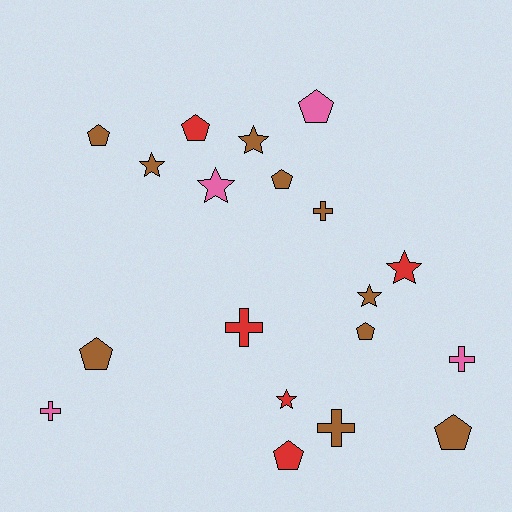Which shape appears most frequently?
Pentagon, with 8 objects.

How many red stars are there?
There are 2 red stars.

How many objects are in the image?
There are 19 objects.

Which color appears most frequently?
Brown, with 10 objects.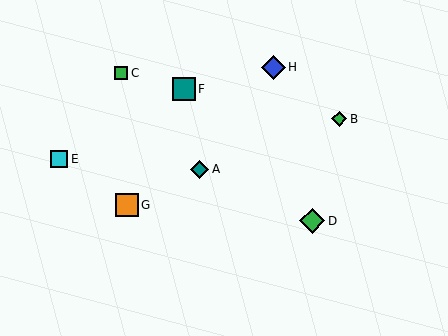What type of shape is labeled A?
Shape A is a teal diamond.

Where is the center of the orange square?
The center of the orange square is at (127, 205).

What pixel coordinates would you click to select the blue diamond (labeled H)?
Click at (273, 67) to select the blue diamond H.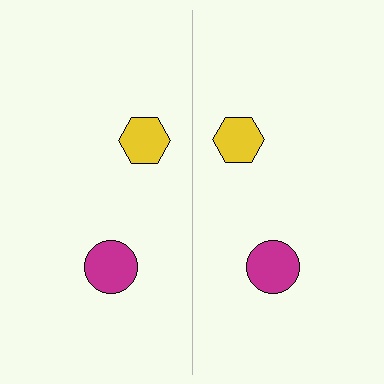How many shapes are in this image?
There are 4 shapes in this image.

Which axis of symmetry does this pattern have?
The pattern has a vertical axis of symmetry running through the center of the image.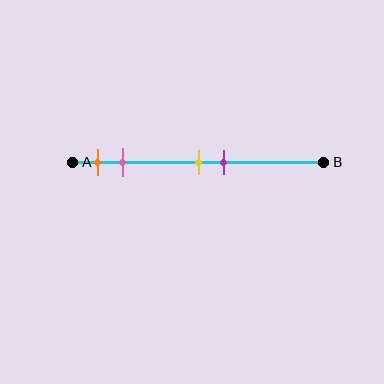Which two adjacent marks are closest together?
The yellow and purple marks are the closest adjacent pair.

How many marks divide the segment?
There are 4 marks dividing the segment.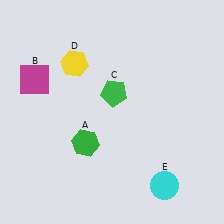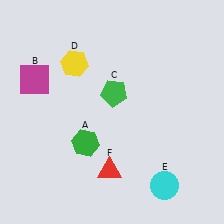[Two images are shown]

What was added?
A red triangle (F) was added in Image 2.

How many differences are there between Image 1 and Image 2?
There is 1 difference between the two images.